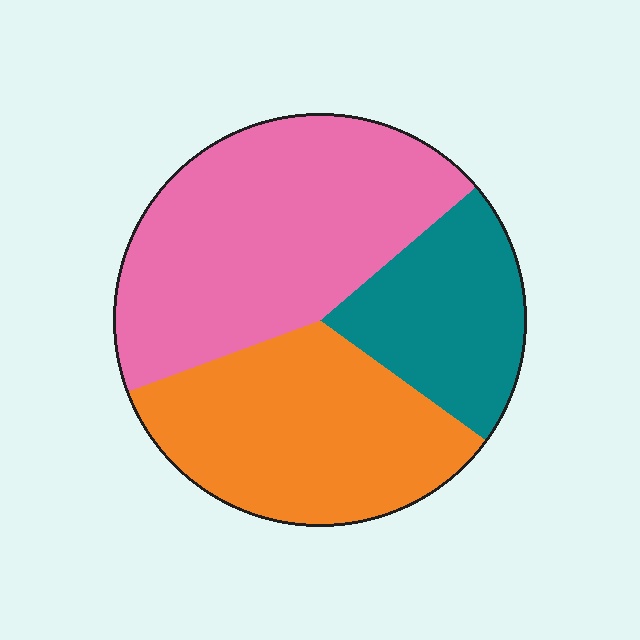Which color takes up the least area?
Teal, at roughly 20%.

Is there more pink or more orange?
Pink.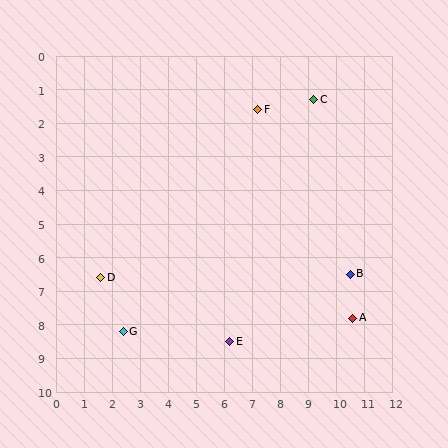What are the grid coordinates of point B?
Point B is at approximately (10.5, 6.5).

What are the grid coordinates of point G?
Point G is at approximately (2.4, 8.2).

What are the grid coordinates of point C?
Point C is at approximately (9.2, 1.3).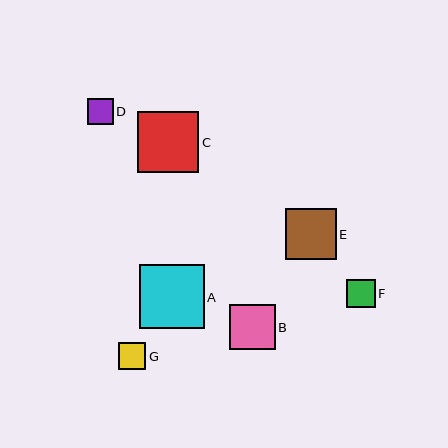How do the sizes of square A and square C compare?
Square A and square C are approximately the same size.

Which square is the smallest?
Square D is the smallest with a size of approximately 26 pixels.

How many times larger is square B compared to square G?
Square B is approximately 1.7 times the size of square G.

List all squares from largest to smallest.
From largest to smallest: A, C, E, B, F, G, D.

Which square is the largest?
Square A is the largest with a size of approximately 64 pixels.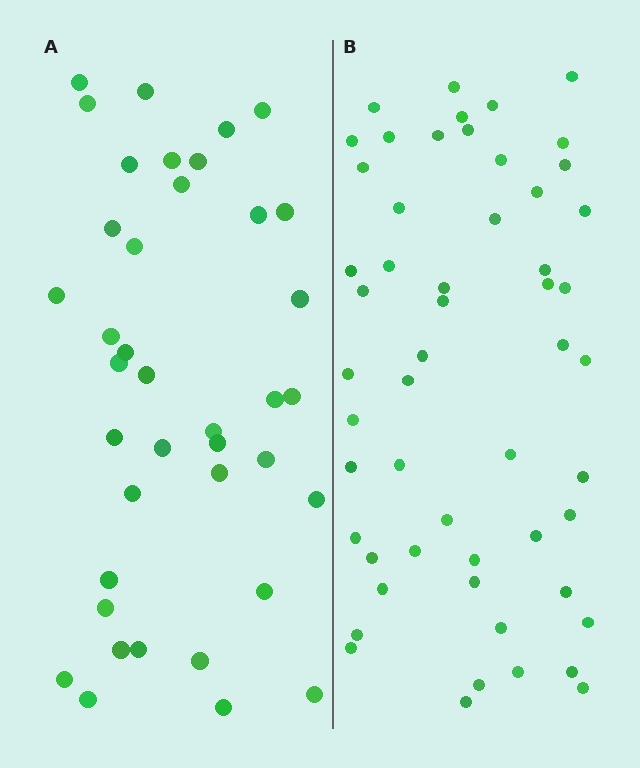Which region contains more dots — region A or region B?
Region B (the right region) has more dots.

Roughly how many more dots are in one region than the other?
Region B has approximately 15 more dots than region A.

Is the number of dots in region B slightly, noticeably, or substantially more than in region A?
Region B has noticeably more, but not dramatically so. The ratio is roughly 1.4 to 1.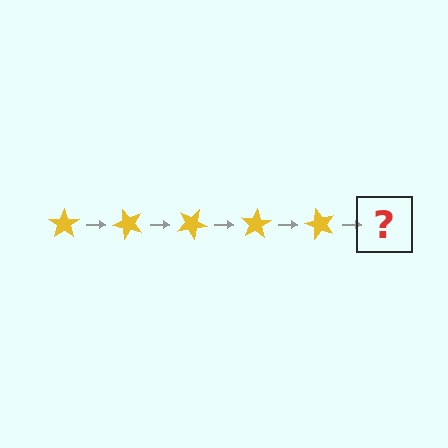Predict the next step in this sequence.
The next step is a yellow star rotated 250 degrees.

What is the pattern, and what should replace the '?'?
The pattern is that the star rotates 50 degrees each step. The '?' should be a yellow star rotated 250 degrees.